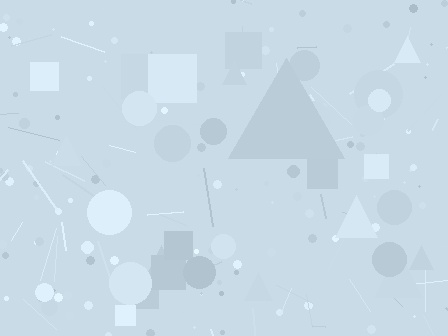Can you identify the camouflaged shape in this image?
The camouflaged shape is a triangle.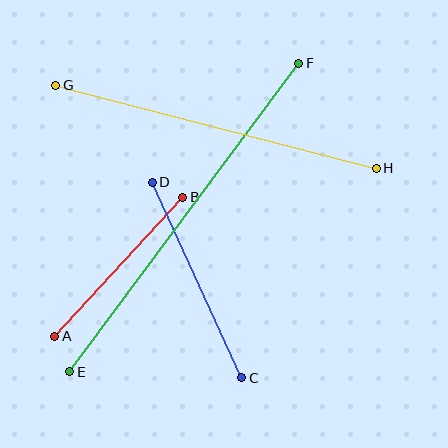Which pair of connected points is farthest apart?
Points E and F are farthest apart.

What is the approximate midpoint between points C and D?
The midpoint is at approximately (197, 280) pixels.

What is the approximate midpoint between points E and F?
The midpoint is at approximately (184, 218) pixels.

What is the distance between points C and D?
The distance is approximately 215 pixels.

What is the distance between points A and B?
The distance is approximately 189 pixels.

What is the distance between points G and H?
The distance is approximately 331 pixels.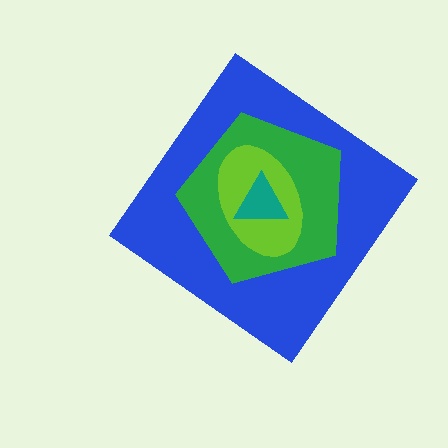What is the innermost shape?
The teal triangle.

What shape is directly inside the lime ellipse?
The teal triangle.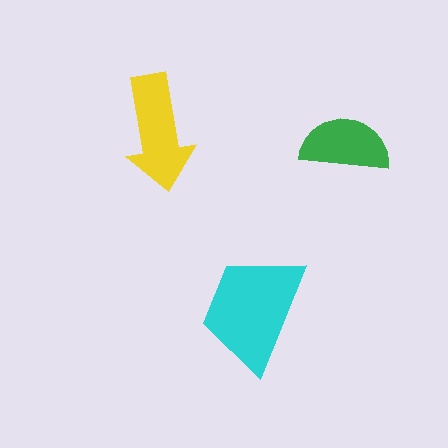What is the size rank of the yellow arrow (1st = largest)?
2nd.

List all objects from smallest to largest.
The green semicircle, the yellow arrow, the cyan trapezoid.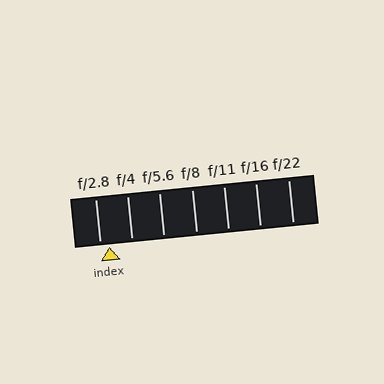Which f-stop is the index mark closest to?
The index mark is closest to f/2.8.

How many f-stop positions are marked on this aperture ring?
There are 7 f-stop positions marked.